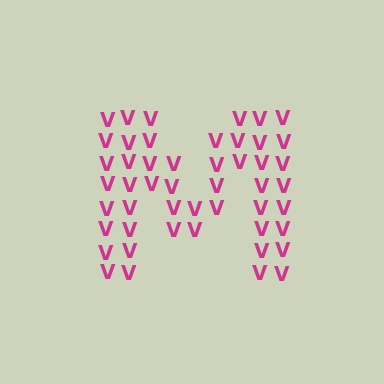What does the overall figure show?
The overall figure shows the letter M.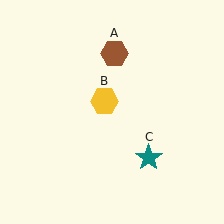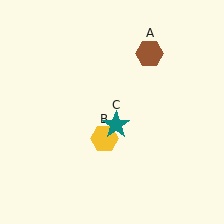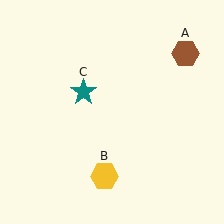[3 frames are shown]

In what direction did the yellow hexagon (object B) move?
The yellow hexagon (object B) moved down.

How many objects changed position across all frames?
3 objects changed position: brown hexagon (object A), yellow hexagon (object B), teal star (object C).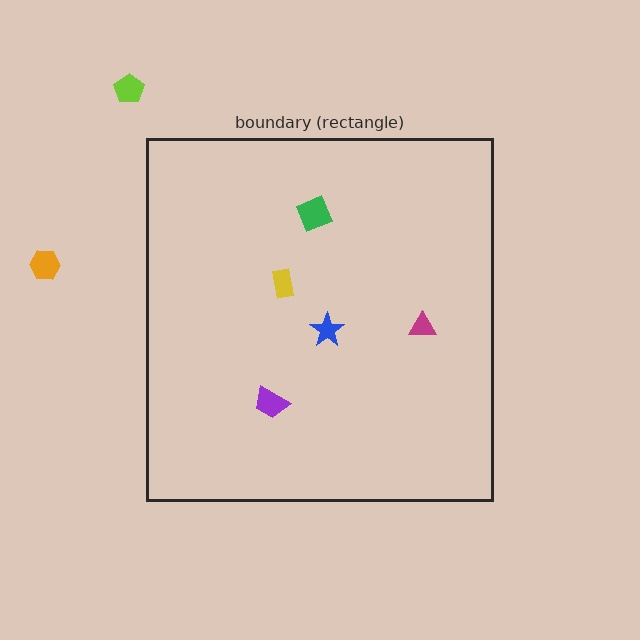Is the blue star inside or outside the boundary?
Inside.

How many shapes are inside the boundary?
5 inside, 2 outside.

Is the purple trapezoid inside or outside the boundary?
Inside.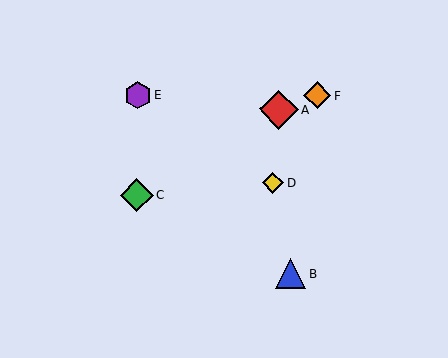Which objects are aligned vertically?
Objects C, E are aligned vertically.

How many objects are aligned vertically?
2 objects (C, E) are aligned vertically.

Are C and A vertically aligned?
No, C is at x≈137 and A is at x≈279.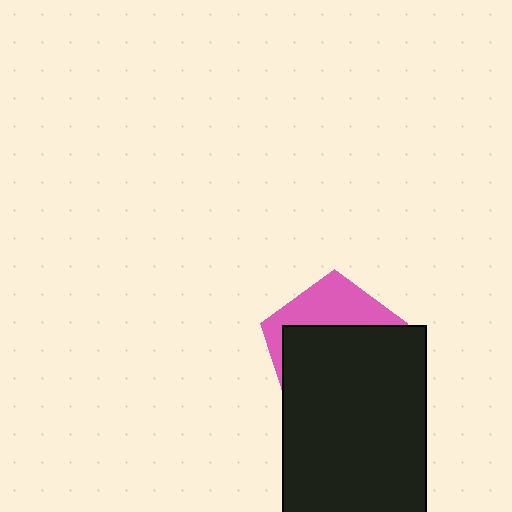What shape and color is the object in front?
The object in front is a black rectangle.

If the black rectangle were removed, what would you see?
You would see the complete pink pentagon.